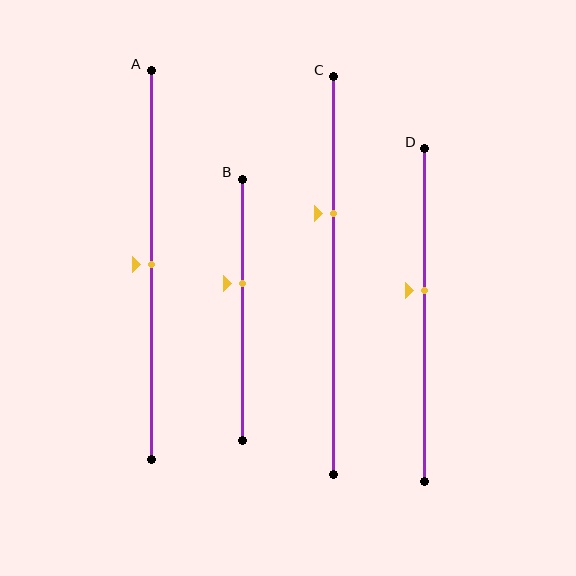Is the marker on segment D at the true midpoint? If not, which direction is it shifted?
No, the marker on segment D is shifted upward by about 7% of the segment length.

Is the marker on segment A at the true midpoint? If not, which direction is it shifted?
Yes, the marker on segment A is at the true midpoint.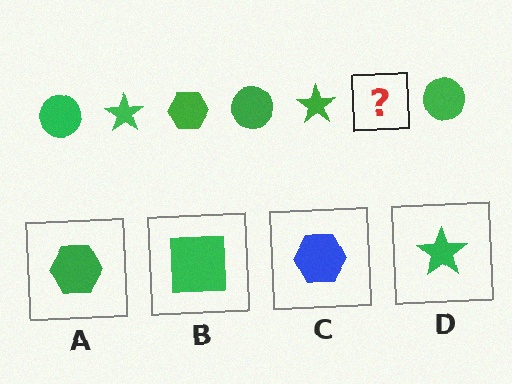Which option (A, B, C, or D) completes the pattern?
A.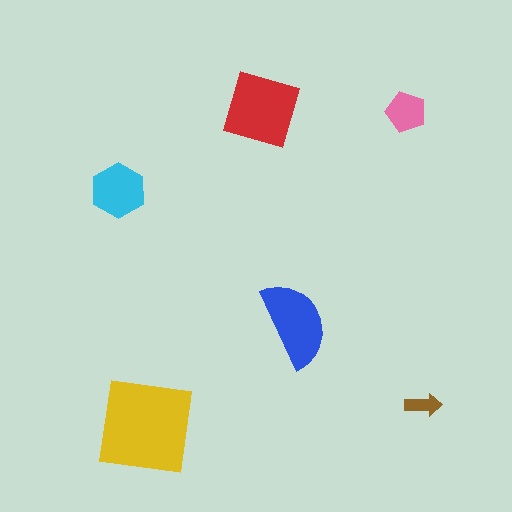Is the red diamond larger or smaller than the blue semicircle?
Larger.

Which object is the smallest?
The brown arrow.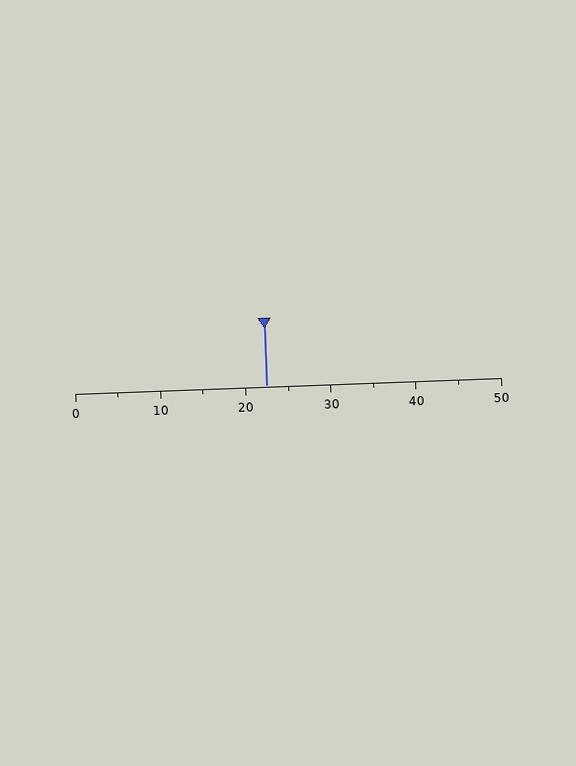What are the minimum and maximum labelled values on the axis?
The axis runs from 0 to 50.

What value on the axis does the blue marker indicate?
The marker indicates approximately 22.5.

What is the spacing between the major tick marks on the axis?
The major ticks are spaced 10 apart.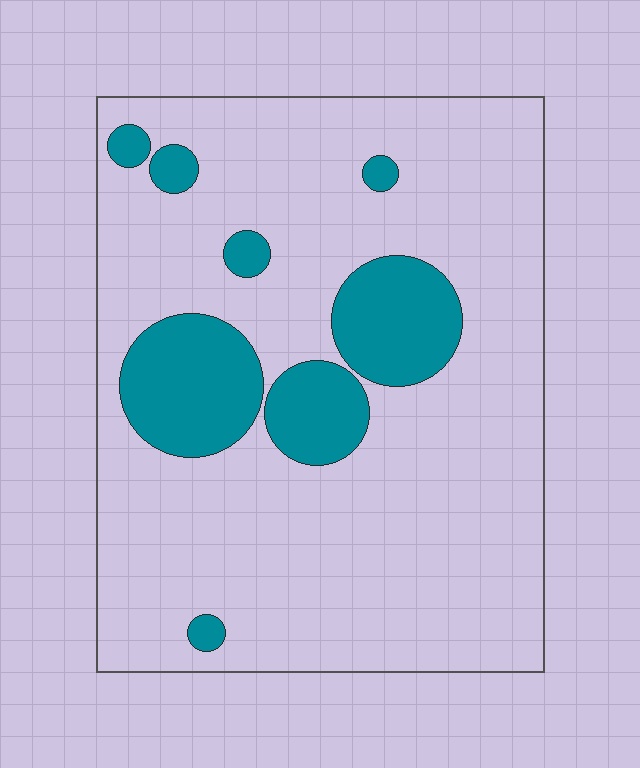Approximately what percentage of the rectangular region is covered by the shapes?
Approximately 20%.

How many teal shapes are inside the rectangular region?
8.